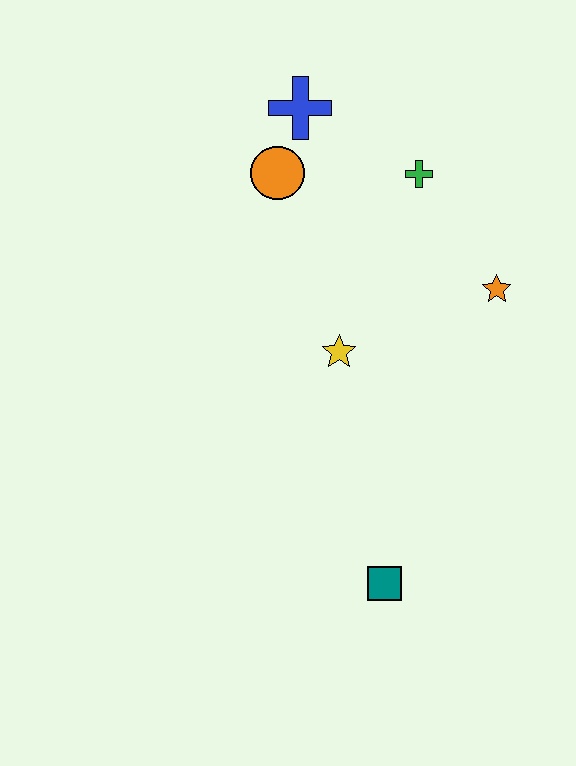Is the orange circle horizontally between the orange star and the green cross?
No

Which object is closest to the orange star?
The green cross is closest to the orange star.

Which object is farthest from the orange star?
The teal square is farthest from the orange star.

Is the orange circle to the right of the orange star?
No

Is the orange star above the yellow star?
Yes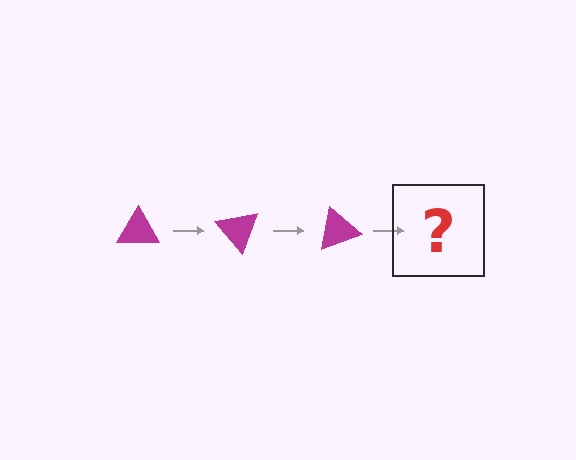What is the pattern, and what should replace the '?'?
The pattern is that the triangle rotates 50 degrees each step. The '?' should be a magenta triangle rotated 150 degrees.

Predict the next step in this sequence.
The next step is a magenta triangle rotated 150 degrees.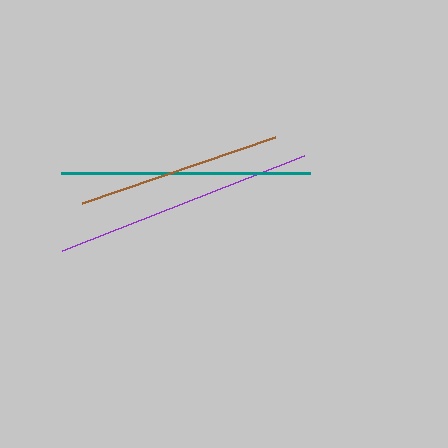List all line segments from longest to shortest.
From longest to shortest: purple, teal, brown.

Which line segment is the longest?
The purple line is the longest at approximately 260 pixels.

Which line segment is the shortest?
The brown line is the shortest at approximately 204 pixels.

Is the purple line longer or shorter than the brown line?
The purple line is longer than the brown line.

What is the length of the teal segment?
The teal segment is approximately 249 pixels long.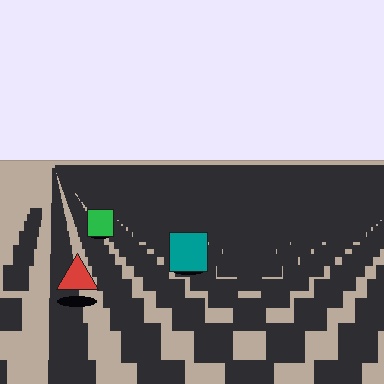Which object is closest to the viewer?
The red triangle is closest. The texture marks near it are larger and more spread out.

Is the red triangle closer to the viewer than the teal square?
Yes. The red triangle is closer — you can tell from the texture gradient: the ground texture is coarser near it.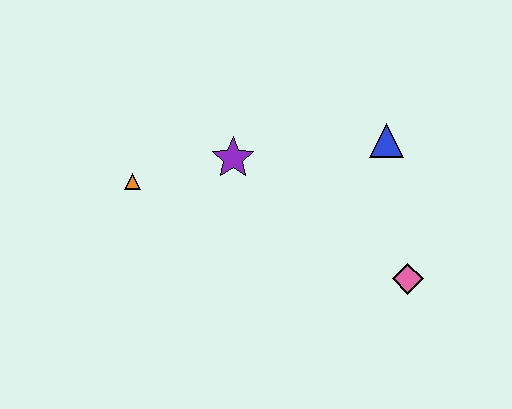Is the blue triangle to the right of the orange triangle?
Yes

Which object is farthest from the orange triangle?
The pink diamond is farthest from the orange triangle.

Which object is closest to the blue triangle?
The pink diamond is closest to the blue triangle.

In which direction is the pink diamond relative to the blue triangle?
The pink diamond is below the blue triangle.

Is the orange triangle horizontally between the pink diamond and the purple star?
No